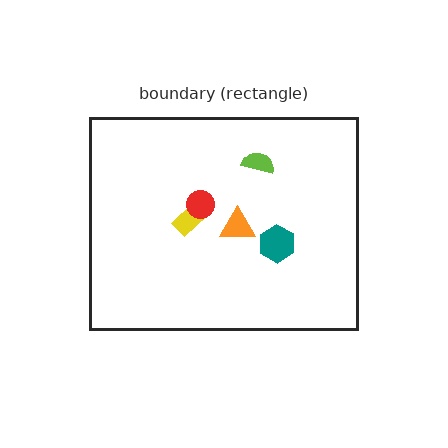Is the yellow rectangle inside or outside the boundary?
Inside.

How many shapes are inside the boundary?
5 inside, 0 outside.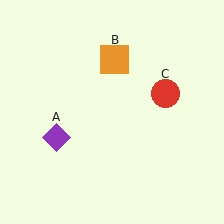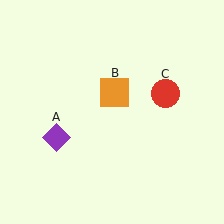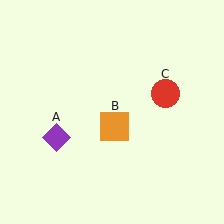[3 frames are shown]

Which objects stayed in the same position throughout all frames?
Purple diamond (object A) and red circle (object C) remained stationary.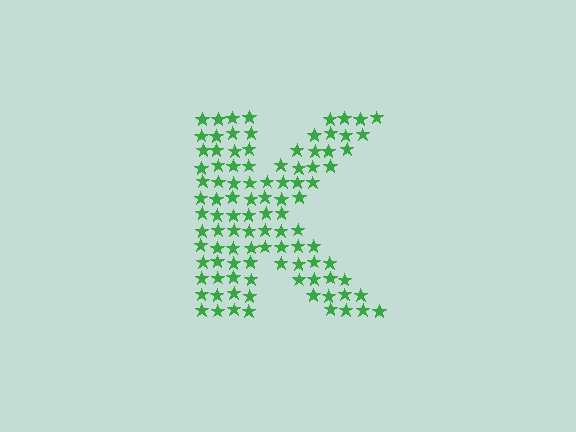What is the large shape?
The large shape is the letter K.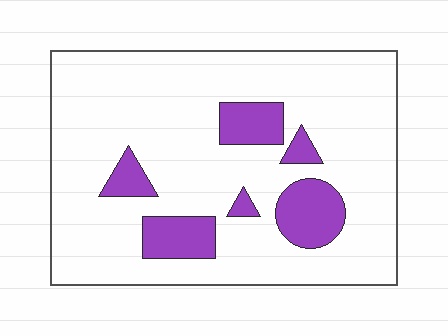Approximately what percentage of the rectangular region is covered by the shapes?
Approximately 15%.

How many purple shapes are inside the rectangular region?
6.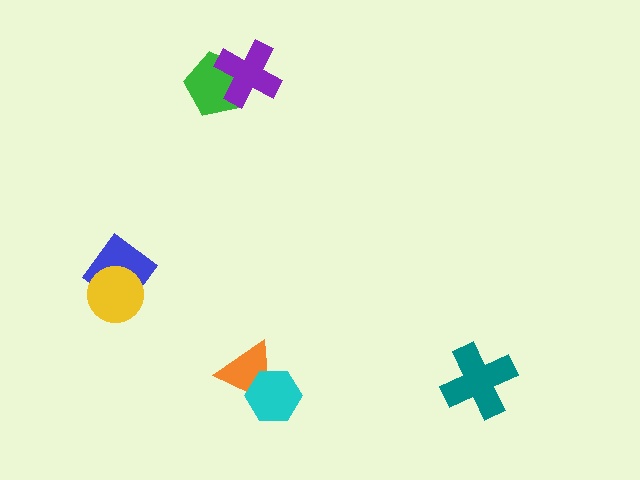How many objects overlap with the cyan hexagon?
1 object overlaps with the cyan hexagon.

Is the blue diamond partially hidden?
Yes, it is partially covered by another shape.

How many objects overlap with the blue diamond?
1 object overlaps with the blue diamond.